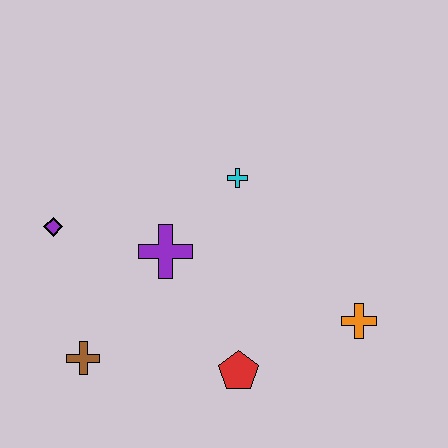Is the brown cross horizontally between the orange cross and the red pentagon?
No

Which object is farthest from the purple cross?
The orange cross is farthest from the purple cross.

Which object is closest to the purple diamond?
The purple cross is closest to the purple diamond.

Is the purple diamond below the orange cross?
No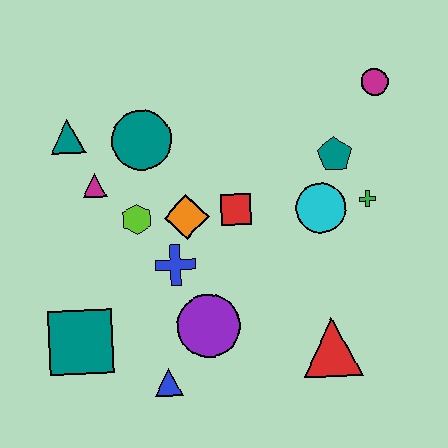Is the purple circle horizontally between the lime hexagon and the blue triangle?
No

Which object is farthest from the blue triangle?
The magenta circle is farthest from the blue triangle.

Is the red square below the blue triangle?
No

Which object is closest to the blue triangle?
The purple circle is closest to the blue triangle.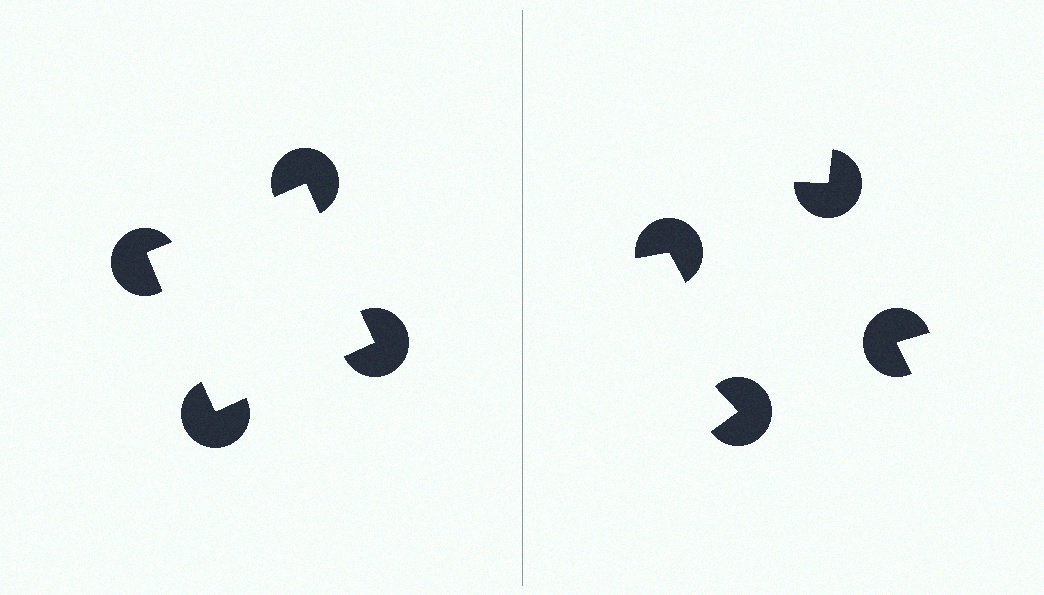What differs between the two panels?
The pac-man discs are positioned identically on both sides; only the wedge orientations differ. On the left they align to a square; on the right they are misaligned.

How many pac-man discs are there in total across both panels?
8 — 4 on each side.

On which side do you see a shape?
An illusory square appears on the left side. On the right side the wedge cuts are rotated, so no coherent shape forms.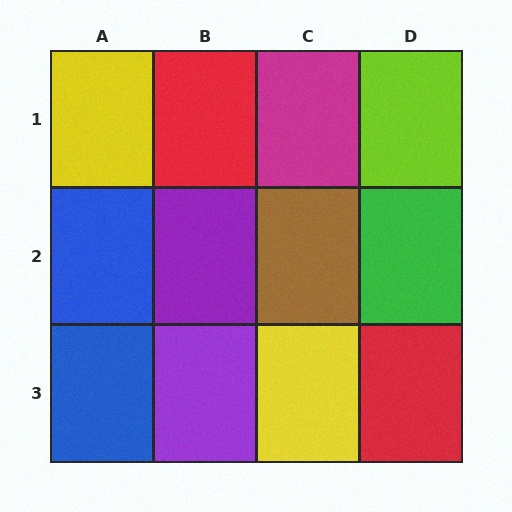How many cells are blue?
2 cells are blue.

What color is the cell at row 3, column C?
Yellow.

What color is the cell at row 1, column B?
Red.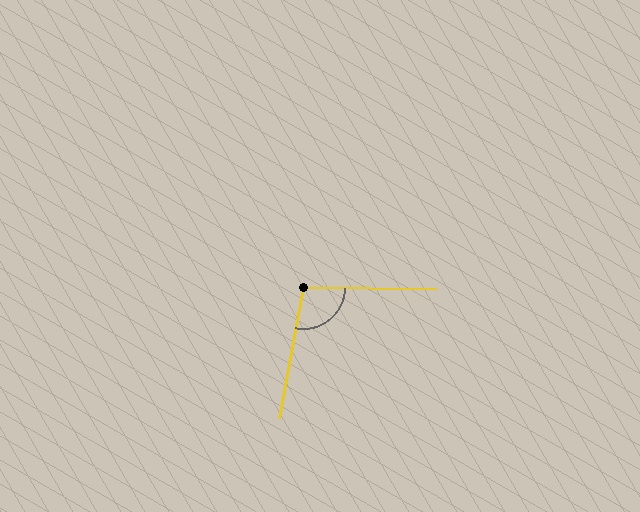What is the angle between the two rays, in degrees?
Approximately 100 degrees.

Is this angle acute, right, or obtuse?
It is obtuse.